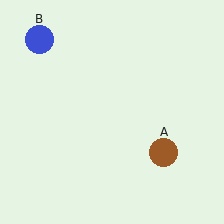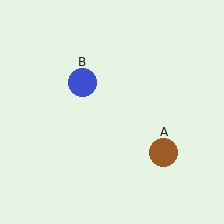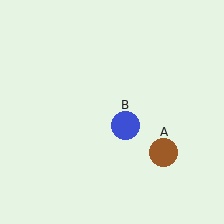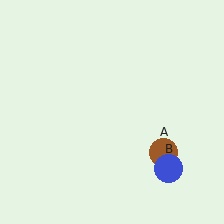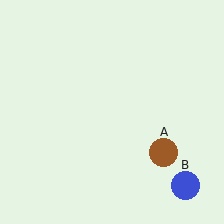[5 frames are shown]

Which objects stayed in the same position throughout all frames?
Brown circle (object A) remained stationary.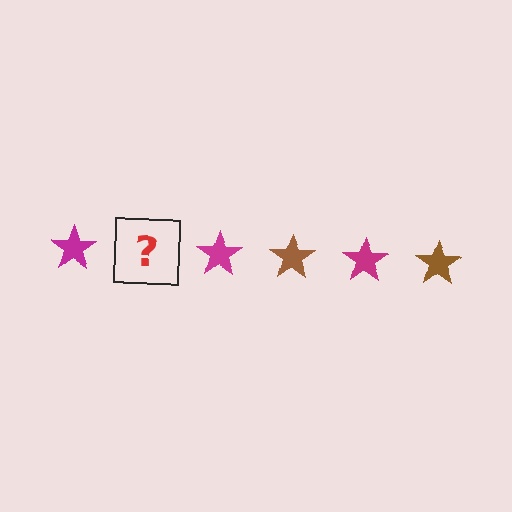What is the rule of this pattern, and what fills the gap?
The rule is that the pattern cycles through magenta, brown stars. The gap should be filled with a brown star.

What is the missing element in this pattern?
The missing element is a brown star.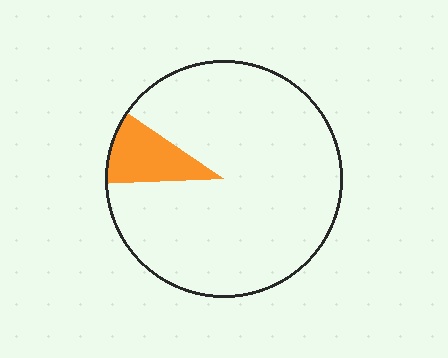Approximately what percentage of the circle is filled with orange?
Approximately 10%.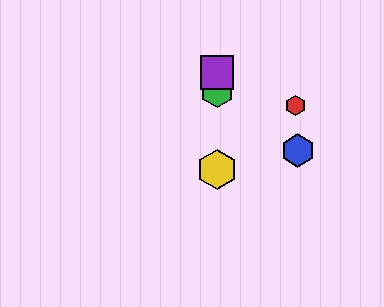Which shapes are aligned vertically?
The green hexagon, the yellow hexagon, the purple square are aligned vertically.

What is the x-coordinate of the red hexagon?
The red hexagon is at x≈295.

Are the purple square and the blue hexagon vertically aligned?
No, the purple square is at x≈217 and the blue hexagon is at x≈298.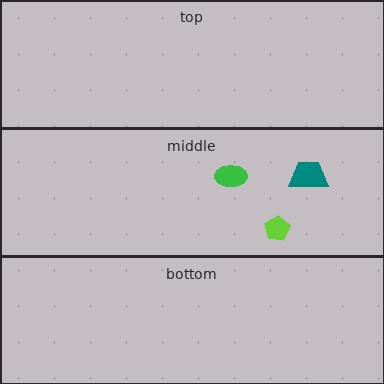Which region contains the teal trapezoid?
The middle region.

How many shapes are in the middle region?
3.